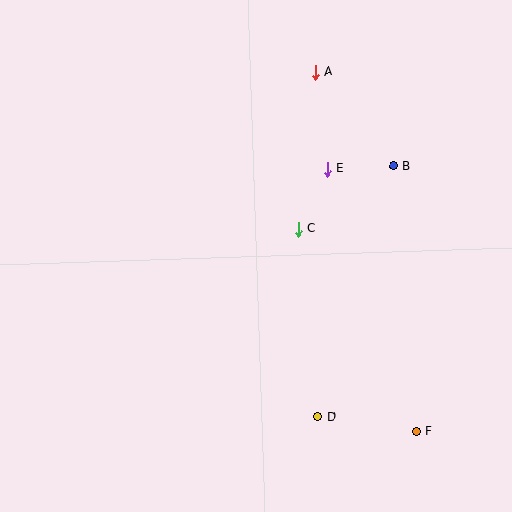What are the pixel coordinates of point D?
Point D is at (318, 417).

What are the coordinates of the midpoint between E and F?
The midpoint between E and F is at (372, 300).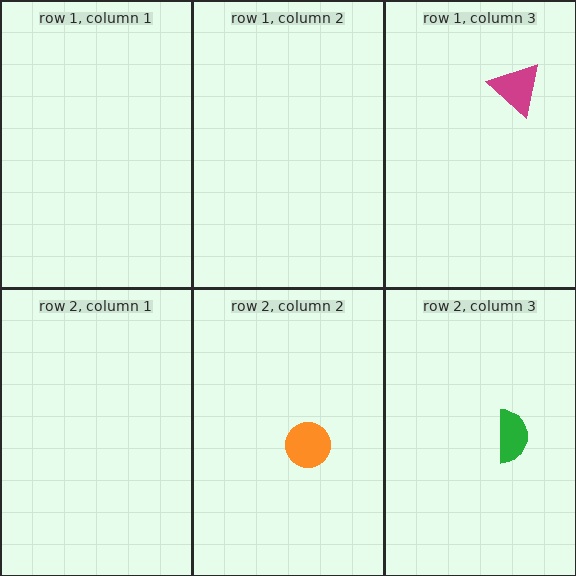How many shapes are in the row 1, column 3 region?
1.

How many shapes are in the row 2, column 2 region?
1.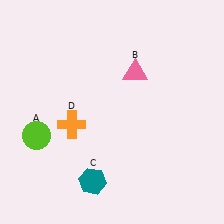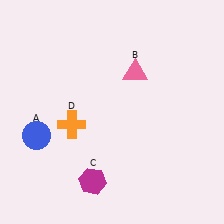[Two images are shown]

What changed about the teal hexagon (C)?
In Image 1, C is teal. In Image 2, it changed to magenta.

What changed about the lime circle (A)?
In Image 1, A is lime. In Image 2, it changed to blue.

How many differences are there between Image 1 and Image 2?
There are 2 differences between the two images.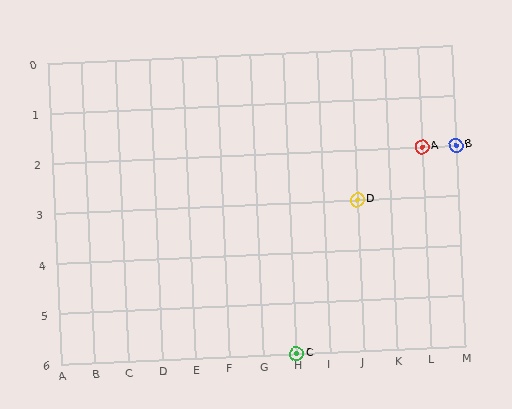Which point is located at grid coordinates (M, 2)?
Point B is at (M, 2).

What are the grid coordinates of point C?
Point C is at grid coordinates (H, 6).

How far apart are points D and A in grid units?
Points D and A are 2 columns and 1 row apart (about 2.2 grid units diagonally).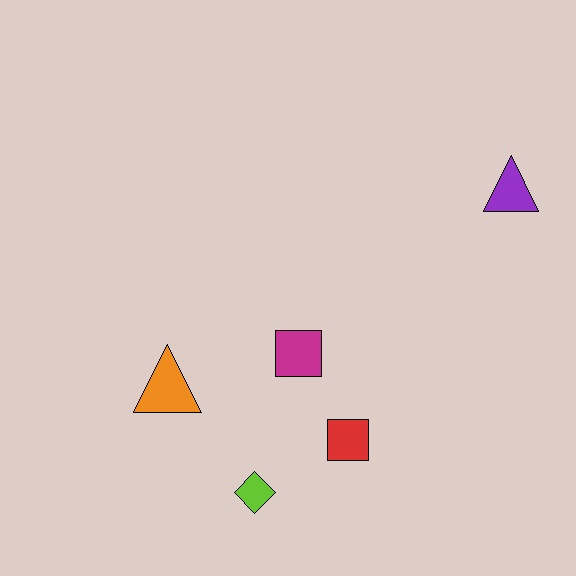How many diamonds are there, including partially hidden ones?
There is 1 diamond.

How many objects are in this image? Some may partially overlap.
There are 5 objects.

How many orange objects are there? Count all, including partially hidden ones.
There is 1 orange object.